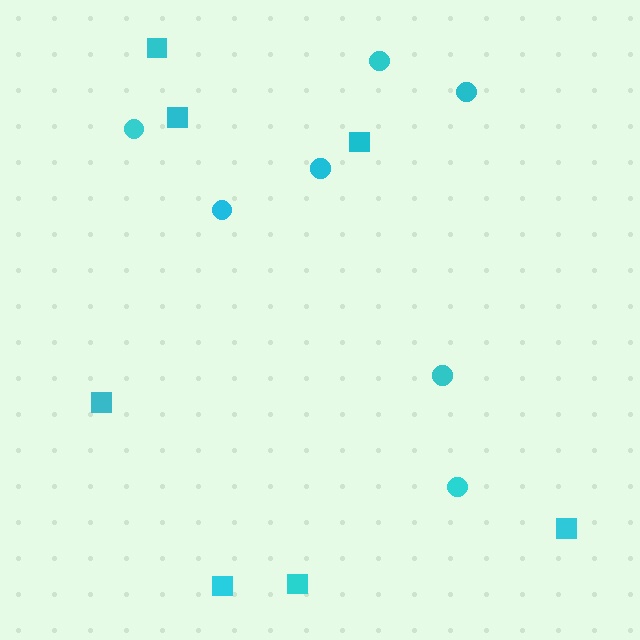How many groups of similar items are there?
There are 2 groups: one group of circles (7) and one group of squares (7).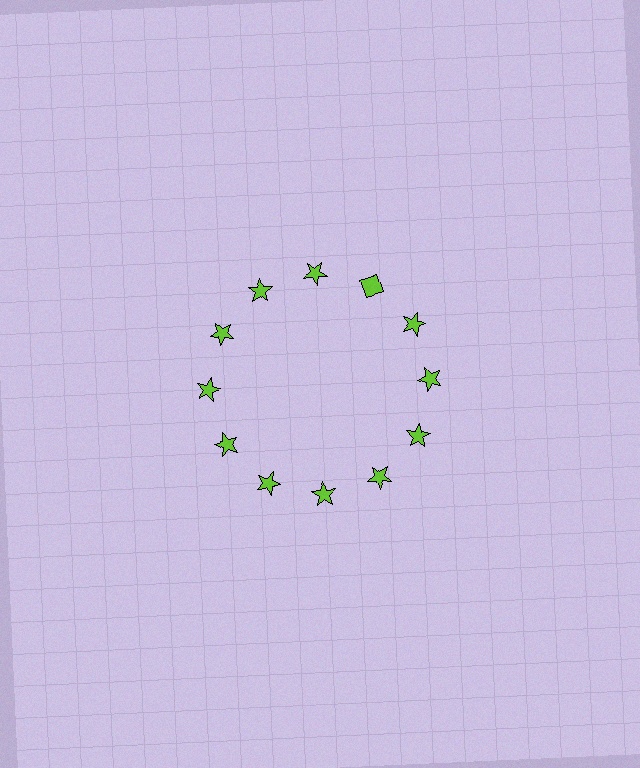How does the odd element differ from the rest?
It has a different shape: diamond instead of star.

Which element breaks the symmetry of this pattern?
The lime diamond at roughly the 1 o'clock position breaks the symmetry. All other shapes are lime stars.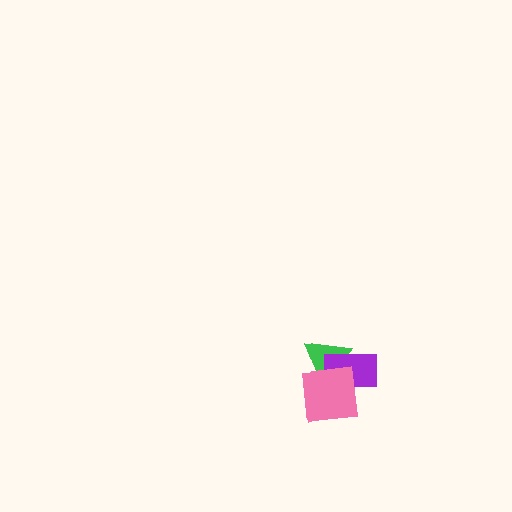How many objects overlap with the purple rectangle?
2 objects overlap with the purple rectangle.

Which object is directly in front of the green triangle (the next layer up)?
The purple rectangle is directly in front of the green triangle.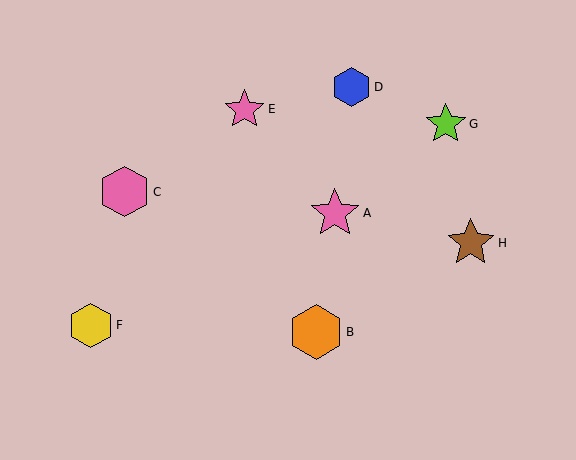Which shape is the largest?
The orange hexagon (labeled B) is the largest.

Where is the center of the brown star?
The center of the brown star is at (471, 243).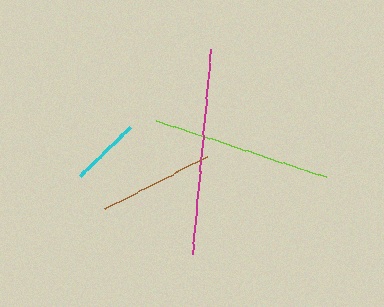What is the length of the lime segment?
The lime segment is approximately 179 pixels long.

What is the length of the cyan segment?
The cyan segment is approximately 71 pixels long.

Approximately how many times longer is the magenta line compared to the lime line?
The magenta line is approximately 1.1 times the length of the lime line.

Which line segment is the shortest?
The cyan line is the shortest at approximately 71 pixels.